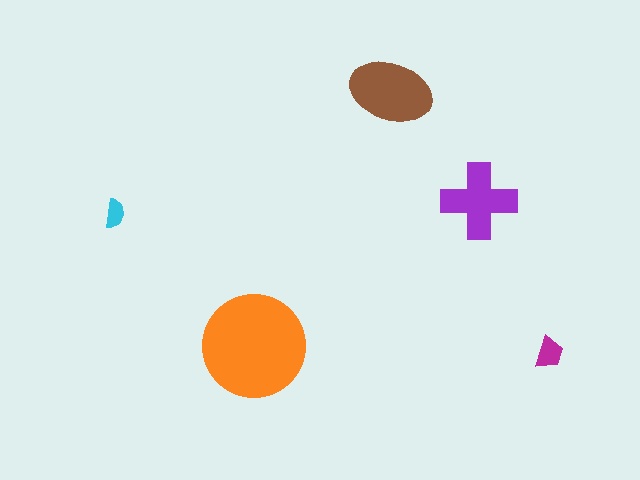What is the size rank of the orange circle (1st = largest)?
1st.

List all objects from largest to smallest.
The orange circle, the brown ellipse, the purple cross, the magenta trapezoid, the cyan semicircle.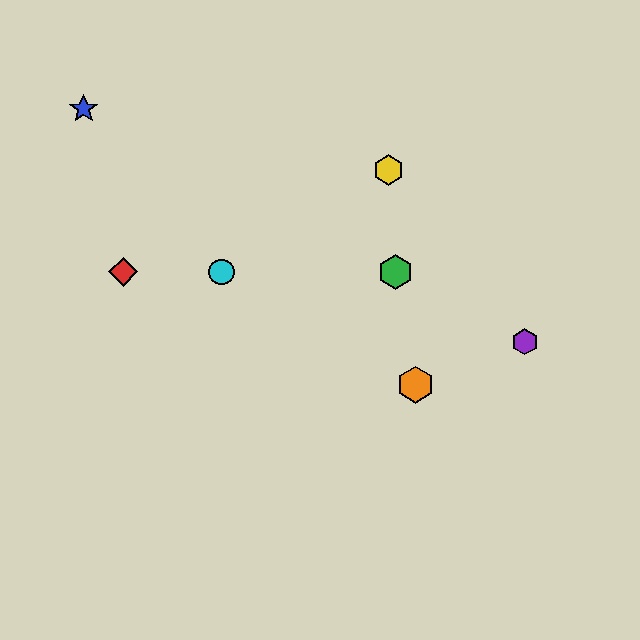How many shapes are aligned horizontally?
3 shapes (the red diamond, the green hexagon, the cyan circle) are aligned horizontally.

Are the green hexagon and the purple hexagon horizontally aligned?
No, the green hexagon is at y≈272 and the purple hexagon is at y≈342.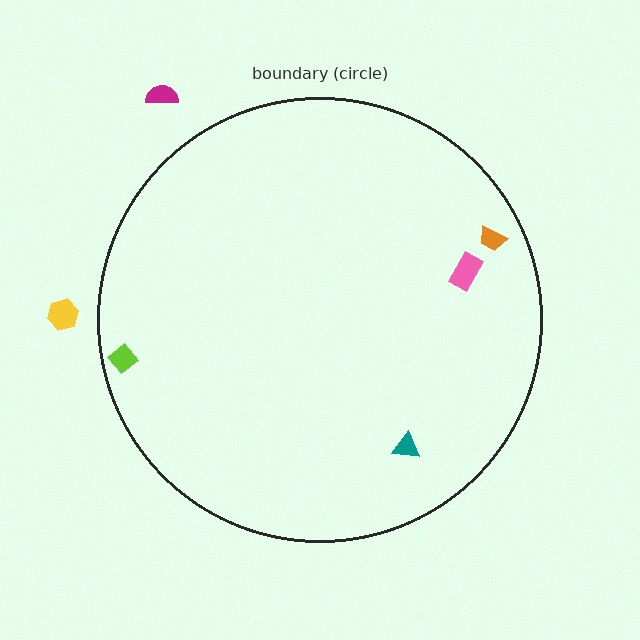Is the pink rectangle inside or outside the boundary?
Inside.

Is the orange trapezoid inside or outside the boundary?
Inside.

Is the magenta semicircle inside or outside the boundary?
Outside.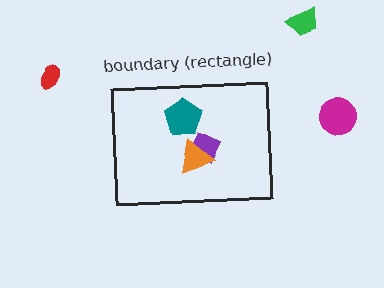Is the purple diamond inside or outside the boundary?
Inside.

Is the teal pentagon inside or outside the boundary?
Inside.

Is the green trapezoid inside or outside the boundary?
Outside.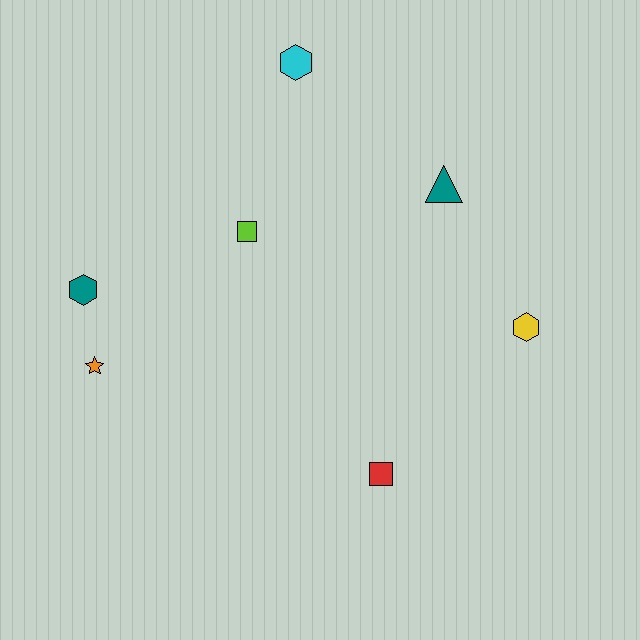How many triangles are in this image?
There is 1 triangle.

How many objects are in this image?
There are 7 objects.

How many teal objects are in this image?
There are 2 teal objects.